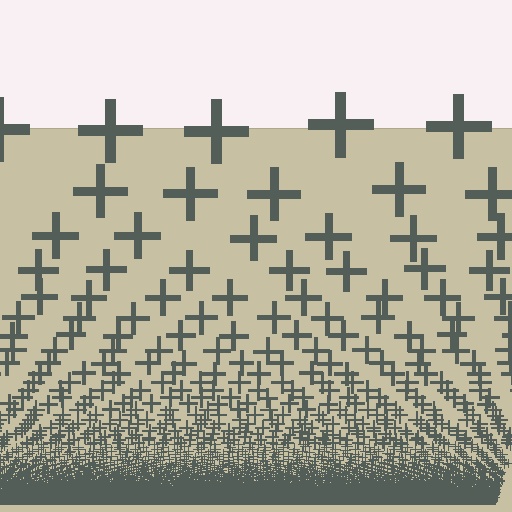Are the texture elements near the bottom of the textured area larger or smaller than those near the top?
Smaller. The gradient is inverted — elements near the bottom are smaller and denser.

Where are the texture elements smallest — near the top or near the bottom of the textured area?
Near the bottom.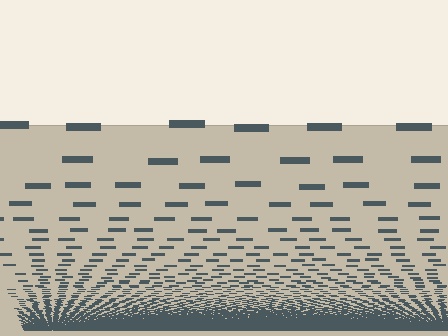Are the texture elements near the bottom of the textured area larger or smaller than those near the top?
Smaller. The gradient is inverted — elements near the bottom are smaller and denser.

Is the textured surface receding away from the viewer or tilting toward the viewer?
The surface appears to tilt toward the viewer. Texture elements get larger and sparser toward the top.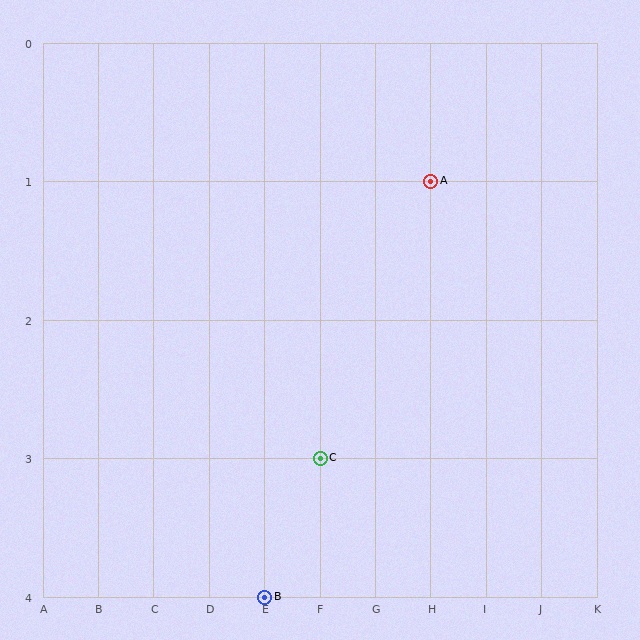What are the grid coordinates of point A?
Point A is at grid coordinates (H, 1).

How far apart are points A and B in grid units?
Points A and B are 3 columns and 3 rows apart (about 4.2 grid units diagonally).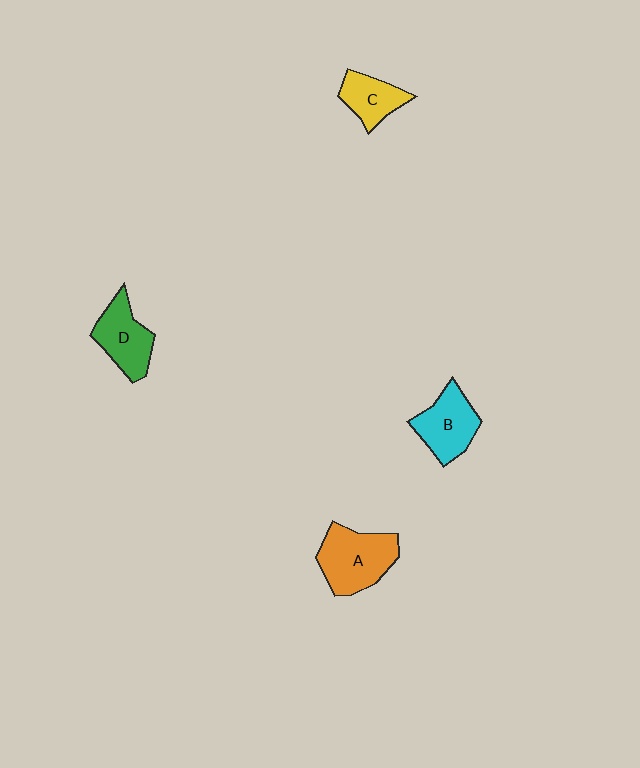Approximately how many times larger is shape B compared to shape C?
Approximately 1.4 times.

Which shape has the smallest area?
Shape C (yellow).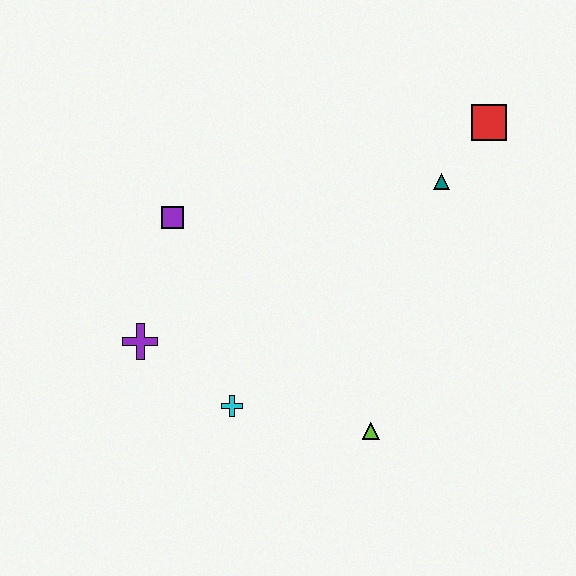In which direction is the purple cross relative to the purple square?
The purple cross is below the purple square.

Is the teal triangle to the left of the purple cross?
No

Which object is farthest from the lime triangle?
The red square is farthest from the lime triangle.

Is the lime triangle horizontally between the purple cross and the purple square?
No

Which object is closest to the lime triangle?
The cyan cross is closest to the lime triangle.